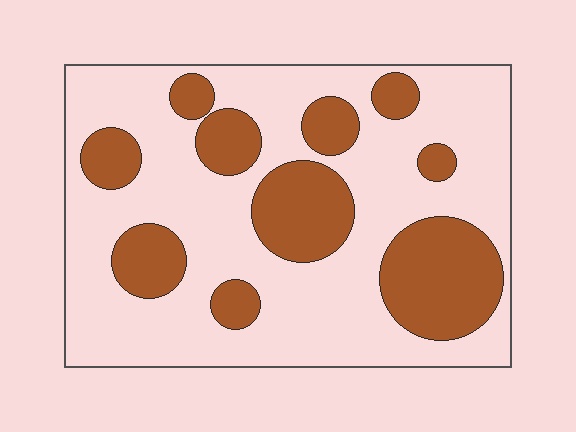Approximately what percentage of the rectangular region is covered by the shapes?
Approximately 30%.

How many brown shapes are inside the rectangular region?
10.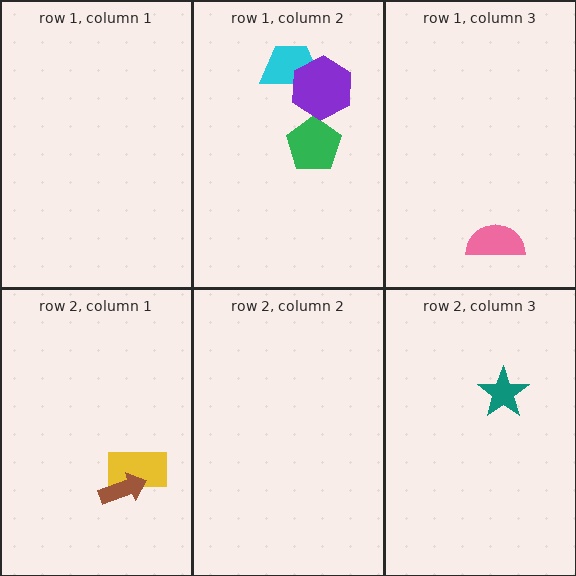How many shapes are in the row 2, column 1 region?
2.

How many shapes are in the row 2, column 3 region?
1.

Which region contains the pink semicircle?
The row 1, column 3 region.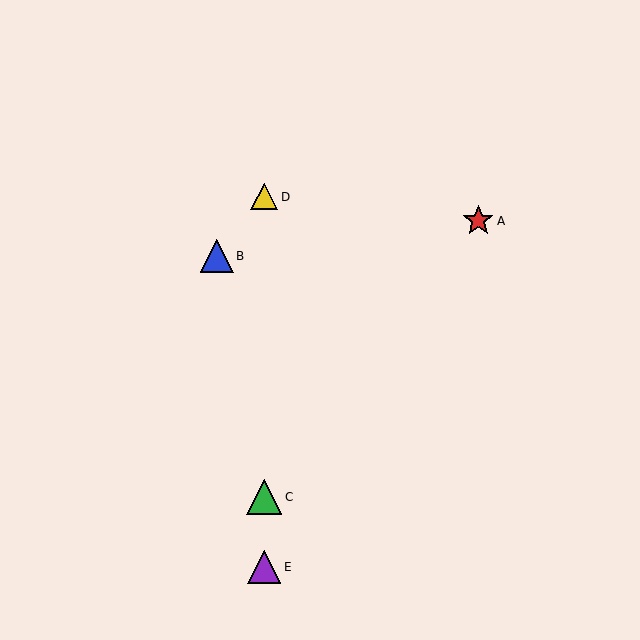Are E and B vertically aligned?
No, E is at x≈264 and B is at x≈217.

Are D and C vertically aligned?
Yes, both are at x≈264.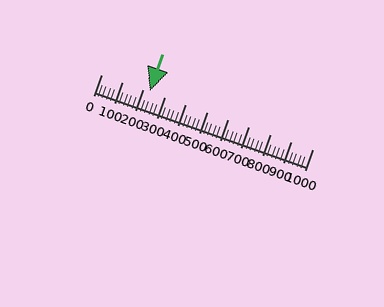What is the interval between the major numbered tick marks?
The major tick marks are spaced 100 units apart.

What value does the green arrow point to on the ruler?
The green arrow points to approximately 229.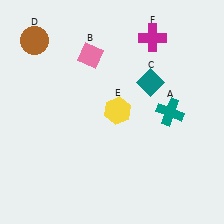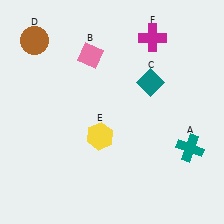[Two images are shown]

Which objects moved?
The objects that moved are: the teal cross (A), the yellow hexagon (E).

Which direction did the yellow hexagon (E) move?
The yellow hexagon (E) moved down.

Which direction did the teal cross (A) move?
The teal cross (A) moved down.